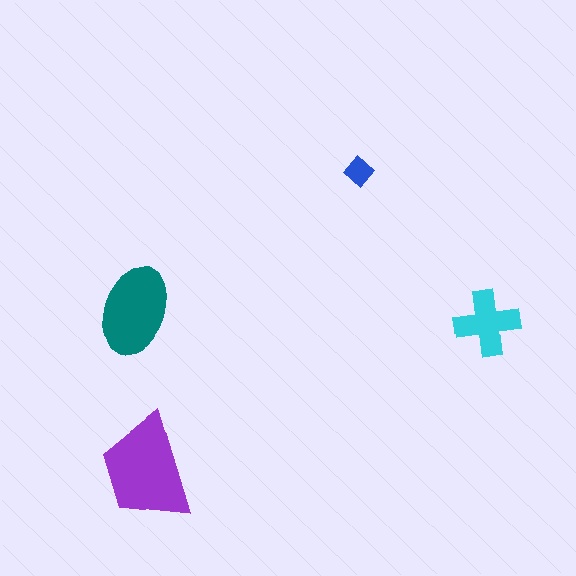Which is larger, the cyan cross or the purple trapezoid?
The purple trapezoid.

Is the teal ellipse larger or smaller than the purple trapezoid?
Smaller.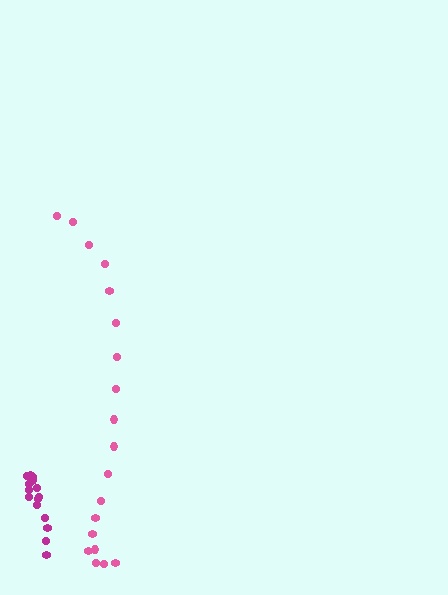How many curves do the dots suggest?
There are 2 distinct paths.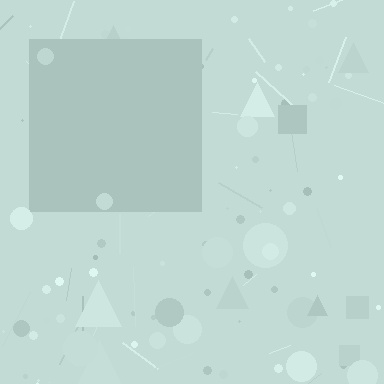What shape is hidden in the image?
A square is hidden in the image.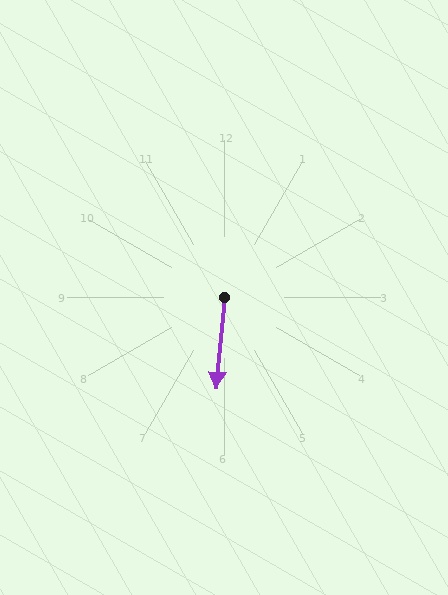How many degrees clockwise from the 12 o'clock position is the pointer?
Approximately 185 degrees.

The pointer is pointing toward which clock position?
Roughly 6 o'clock.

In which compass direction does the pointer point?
South.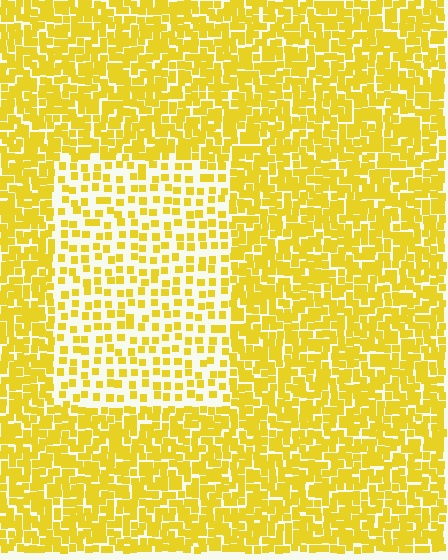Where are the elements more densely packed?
The elements are more densely packed outside the rectangle boundary.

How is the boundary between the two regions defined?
The boundary is defined by a change in element density (approximately 2.2x ratio). All elements are the same color, size, and shape.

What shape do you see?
I see a rectangle.